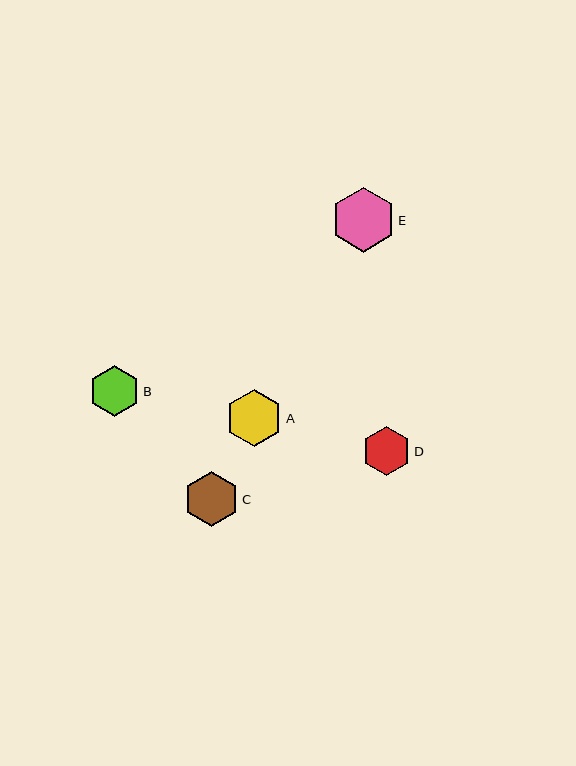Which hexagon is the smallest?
Hexagon D is the smallest with a size of approximately 49 pixels.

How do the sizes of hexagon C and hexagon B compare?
Hexagon C and hexagon B are approximately the same size.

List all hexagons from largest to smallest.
From largest to smallest: E, A, C, B, D.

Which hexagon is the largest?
Hexagon E is the largest with a size of approximately 65 pixels.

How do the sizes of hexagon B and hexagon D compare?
Hexagon B and hexagon D are approximately the same size.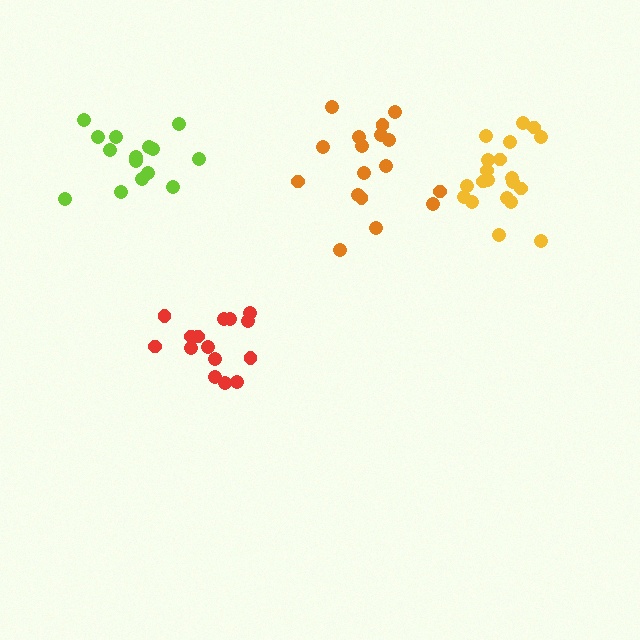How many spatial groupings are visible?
There are 4 spatial groupings.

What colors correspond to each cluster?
The clusters are colored: yellow, lime, orange, red.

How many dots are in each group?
Group 1: 20 dots, Group 2: 15 dots, Group 3: 17 dots, Group 4: 15 dots (67 total).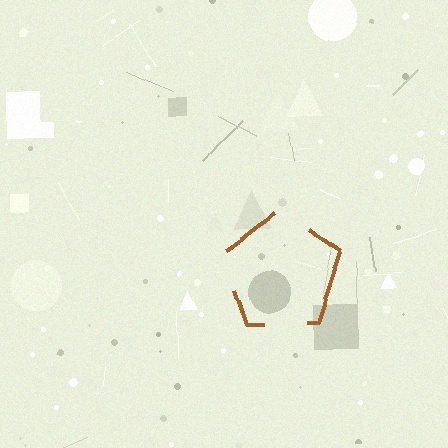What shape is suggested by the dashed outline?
The dashed outline suggests a pentagon.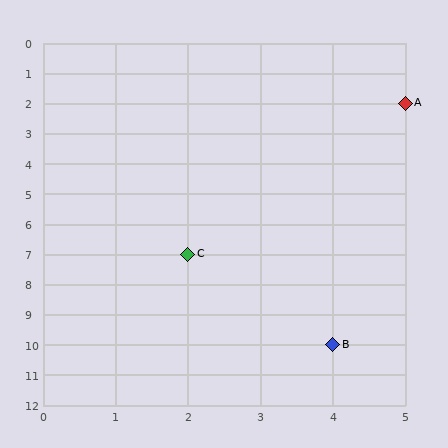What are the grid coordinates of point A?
Point A is at grid coordinates (5, 2).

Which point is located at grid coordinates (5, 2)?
Point A is at (5, 2).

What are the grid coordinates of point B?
Point B is at grid coordinates (4, 10).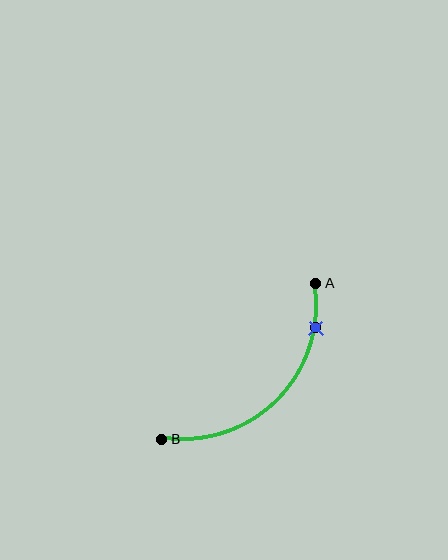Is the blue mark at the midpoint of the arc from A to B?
No. The blue mark lies on the arc but is closer to endpoint A. The arc midpoint would be at the point on the curve equidistant along the arc from both A and B.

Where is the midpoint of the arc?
The arc midpoint is the point on the curve farthest from the straight line joining A and B. It sits below and to the right of that line.